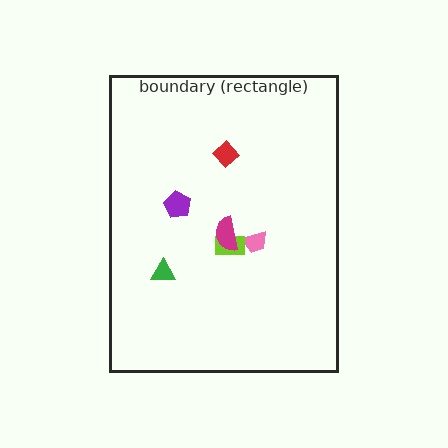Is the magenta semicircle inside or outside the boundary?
Inside.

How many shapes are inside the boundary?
6 inside, 0 outside.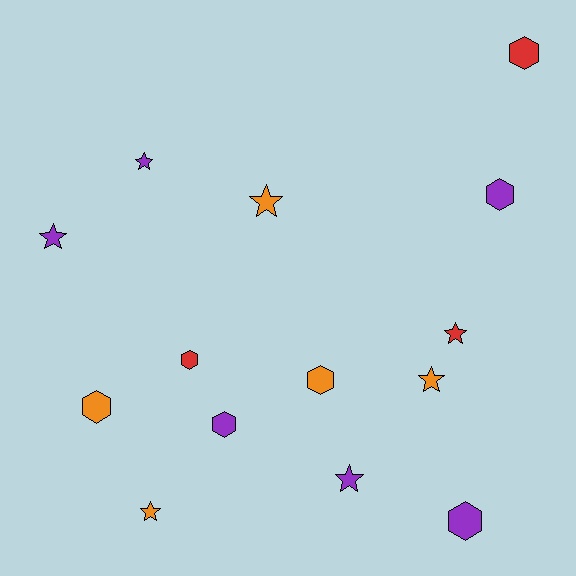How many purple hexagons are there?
There are 3 purple hexagons.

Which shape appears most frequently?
Star, with 7 objects.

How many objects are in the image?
There are 14 objects.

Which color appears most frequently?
Purple, with 6 objects.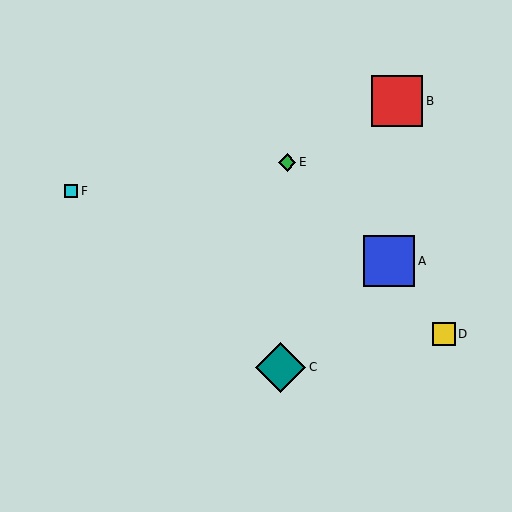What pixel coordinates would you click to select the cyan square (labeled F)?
Click at (71, 191) to select the cyan square F.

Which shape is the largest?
The blue square (labeled A) is the largest.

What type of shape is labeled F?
Shape F is a cyan square.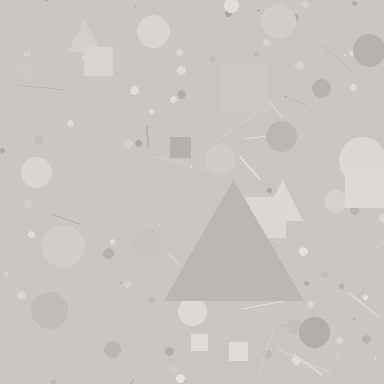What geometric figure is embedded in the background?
A triangle is embedded in the background.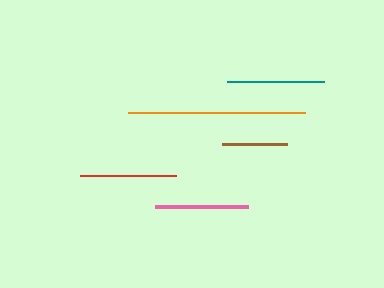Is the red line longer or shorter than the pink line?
The red line is longer than the pink line.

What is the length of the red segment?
The red segment is approximately 97 pixels long.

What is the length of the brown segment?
The brown segment is approximately 65 pixels long.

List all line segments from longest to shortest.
From longest to shortest: orange, red, teal, pink, brown.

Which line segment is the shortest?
The brown line is the shortest at approximately 65 pixels.